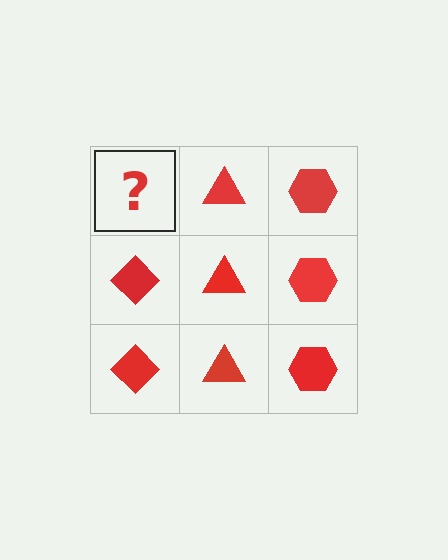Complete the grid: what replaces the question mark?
The question mark should be replaced with a red diamond.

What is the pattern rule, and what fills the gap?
The rule is that each column has a consistent shape. The gap should be filled with a red diamond.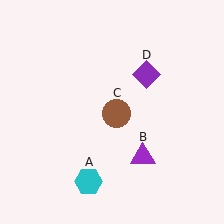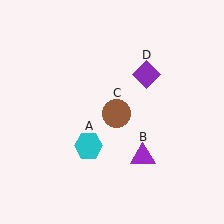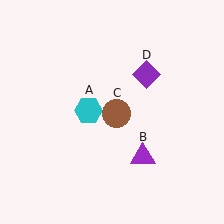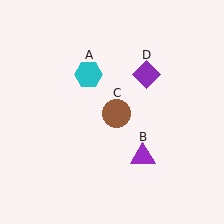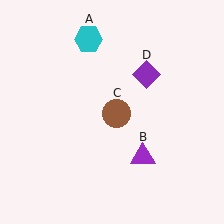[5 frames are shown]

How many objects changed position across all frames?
1 object changed position: cyan hexagon (object A).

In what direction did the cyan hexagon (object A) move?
The cyan hexagon (object A) moved up.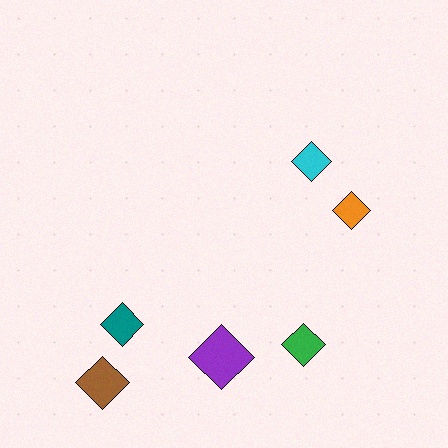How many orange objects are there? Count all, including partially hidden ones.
There is 1 orange object.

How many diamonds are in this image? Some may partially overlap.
There are 6 diamonds.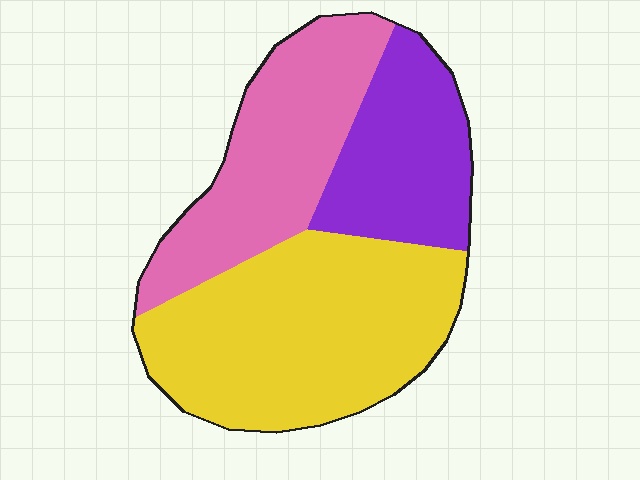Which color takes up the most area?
Yellow, at roughly 45%.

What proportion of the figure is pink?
Pink covers around 30% of the figure.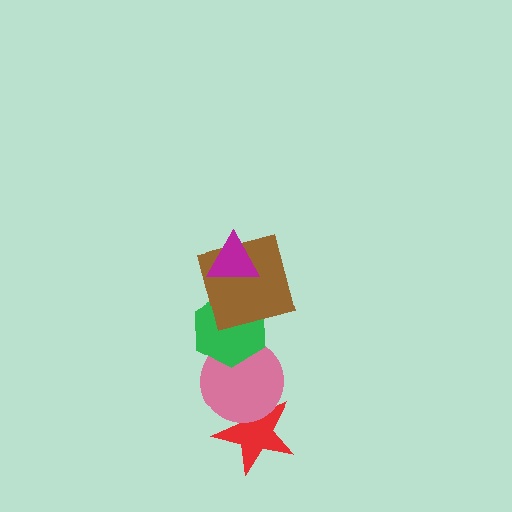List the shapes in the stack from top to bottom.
From top to bottom: the magenta triangle, the brown square, the green hexagon, the pink circle, the red star.